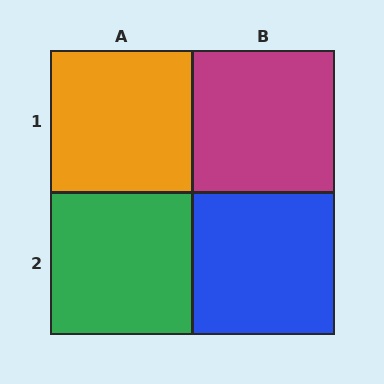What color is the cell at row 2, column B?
Blue.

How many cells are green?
1 cell is green.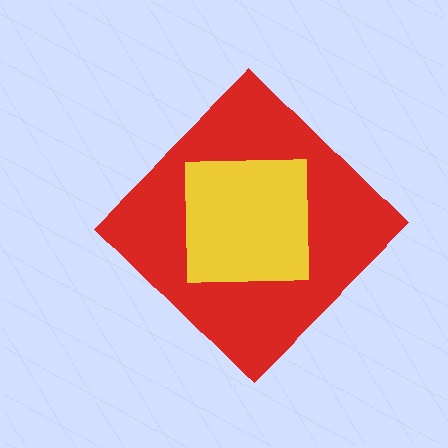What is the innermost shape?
The yellow square.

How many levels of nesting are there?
2.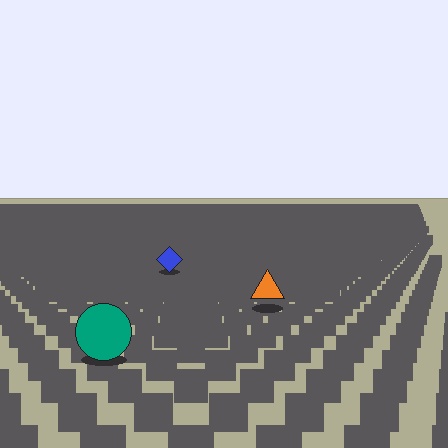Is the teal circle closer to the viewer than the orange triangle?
Yes. The teal circle is closer — you can tell from the texture gradient: the ground texture is coarser near it.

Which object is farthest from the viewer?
The blue diamond is farthest from the viewer. It appears smaller and the ground texture around it is denser.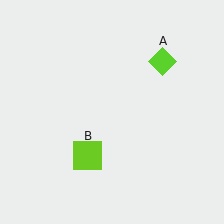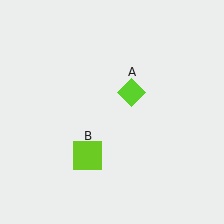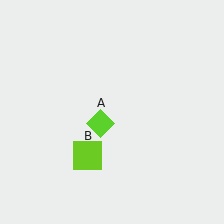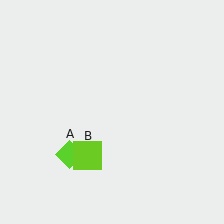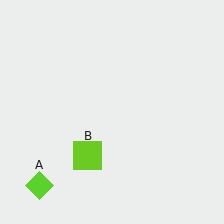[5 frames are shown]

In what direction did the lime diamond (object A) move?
The lime diamond (object A) moved down and to the left.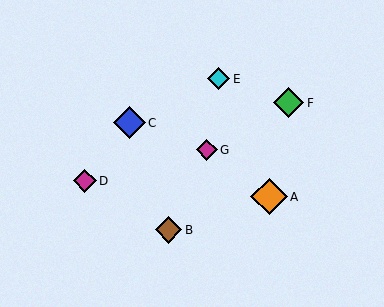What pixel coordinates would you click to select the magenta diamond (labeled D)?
Click at (85, 181) to select the magenta diamond D.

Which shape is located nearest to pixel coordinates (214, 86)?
The cyan diamond (labeled E) at (219, 79) is nearest to that location.